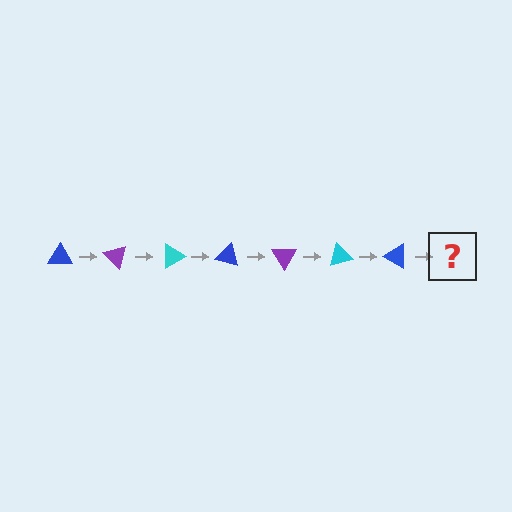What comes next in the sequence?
The next element should be a purple triangle, rotated 315 degrees from the start.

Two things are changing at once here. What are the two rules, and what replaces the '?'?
The two rules are that it rotates 45 degrees each step and the color cycles through blue, purple, and cyan. The '?' should be a purple triangle, rotated 315 degrees from the start.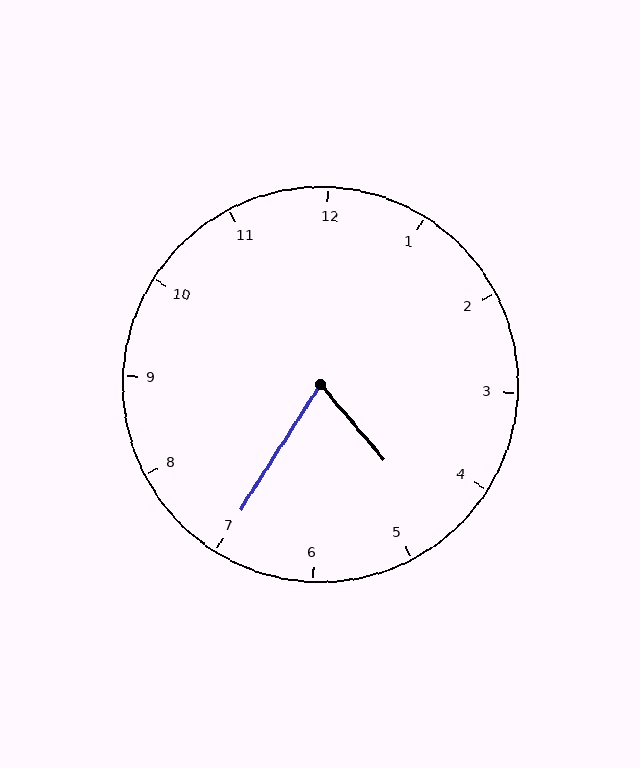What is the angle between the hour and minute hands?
Approximately 72 degrees.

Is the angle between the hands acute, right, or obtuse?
It is acute.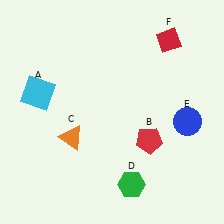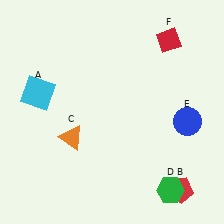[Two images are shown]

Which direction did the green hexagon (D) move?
The green hexagon (D) moved right.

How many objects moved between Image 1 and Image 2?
2 objects moved between the two images.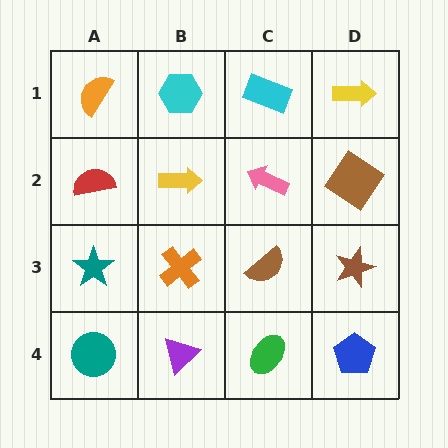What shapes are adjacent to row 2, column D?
A yellow arrow (row 1, column D), a brown star (row 3, column D), a pink arrow (row 2, column C).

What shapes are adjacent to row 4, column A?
A teal star (row 3, column A), a purple triangle (row 4, column B).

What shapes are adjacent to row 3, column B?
A yellow arrow (row 2, column B), a purple triangle (row 4, column B), a teal star (row 3, column A), a brown semicircle (row 3, column C).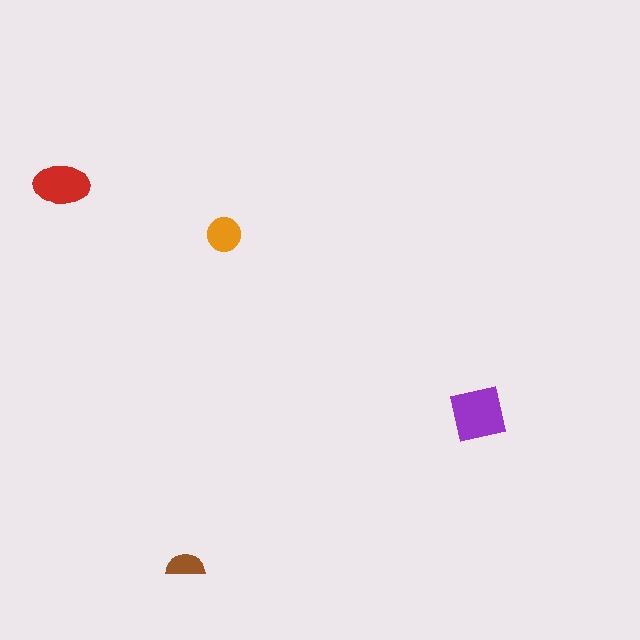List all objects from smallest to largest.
The brown semicircle, the orange circle, the red ellipse, the purple square.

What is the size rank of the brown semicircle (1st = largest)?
4th.